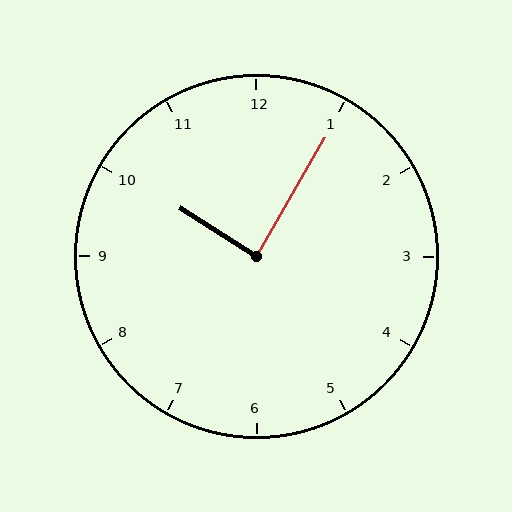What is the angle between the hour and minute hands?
Approximately 88 degrees.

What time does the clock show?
10:05.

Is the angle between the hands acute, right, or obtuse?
It is right.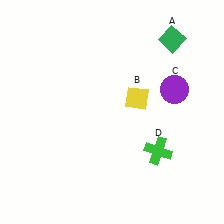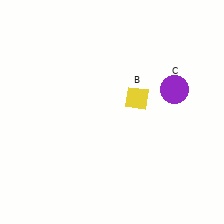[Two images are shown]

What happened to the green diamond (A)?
The green diamond (A) was removed in Image 2. It was in the top-right area of Image 1.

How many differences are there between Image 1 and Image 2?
There are 2 differences between the two images.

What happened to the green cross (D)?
The green cross (D) was removed in Image 2. It was in the bottom-right area of Image 1.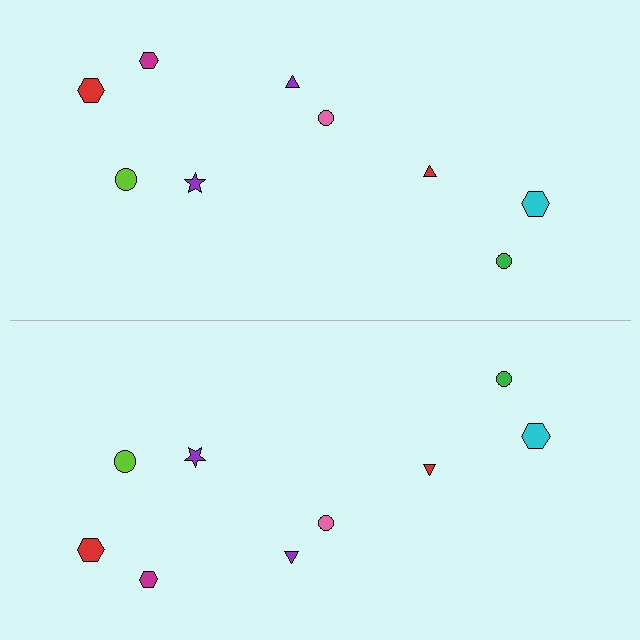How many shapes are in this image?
There are 18 shapes in this image.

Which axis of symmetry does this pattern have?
The pattern has a horizontal axis of symmetry running through the center of the image.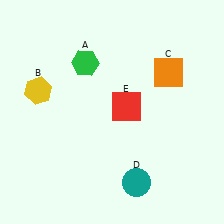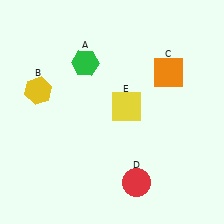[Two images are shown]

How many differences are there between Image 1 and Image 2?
There are 2 differences between the two images.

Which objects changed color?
D changed from teal to red. E changed from red to yellow.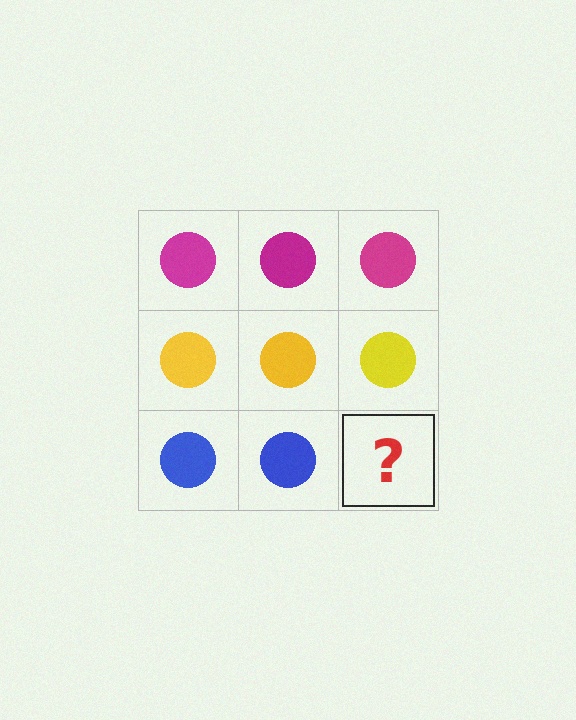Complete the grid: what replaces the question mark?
The question mark should be replaced with a blue circle.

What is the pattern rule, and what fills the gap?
The rule is that each row has a consistent color. The gap should be filled with a blue circle.